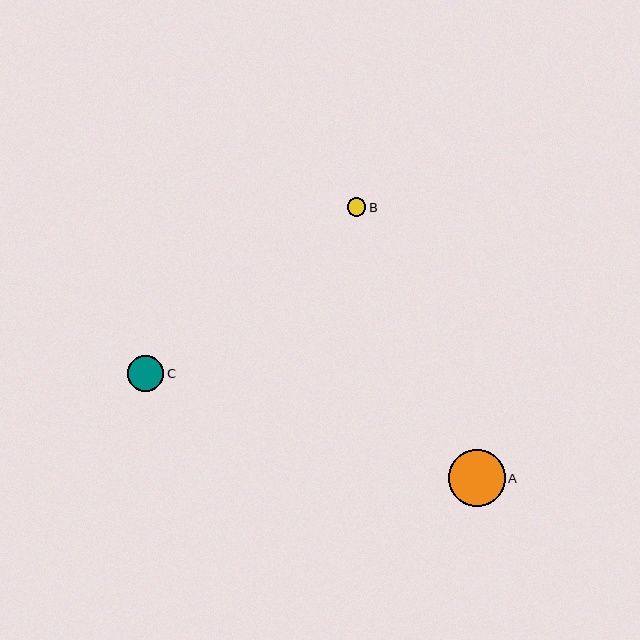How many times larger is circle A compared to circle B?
Circle A is approximately 3.0 times the size of circle B.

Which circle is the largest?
Circle A is the largest with a size of approximately 57 pixels.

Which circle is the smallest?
Circle B is the smallest with a size of approximately 19 pixels.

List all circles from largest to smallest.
From largest to smallest: A, C, B.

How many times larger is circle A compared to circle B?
Circle A is approximately 3.0 times the size of circle B.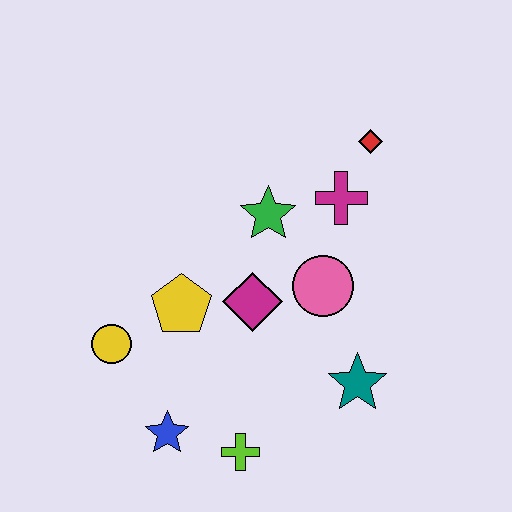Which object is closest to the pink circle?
The magenta diamond is closest to the pink circle.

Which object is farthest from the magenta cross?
The blue star is farthest from the magenta cross.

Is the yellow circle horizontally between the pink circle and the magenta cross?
No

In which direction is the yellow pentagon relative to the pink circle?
The yellow pentagon is to the left of the pink circle.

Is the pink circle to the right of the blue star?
Yes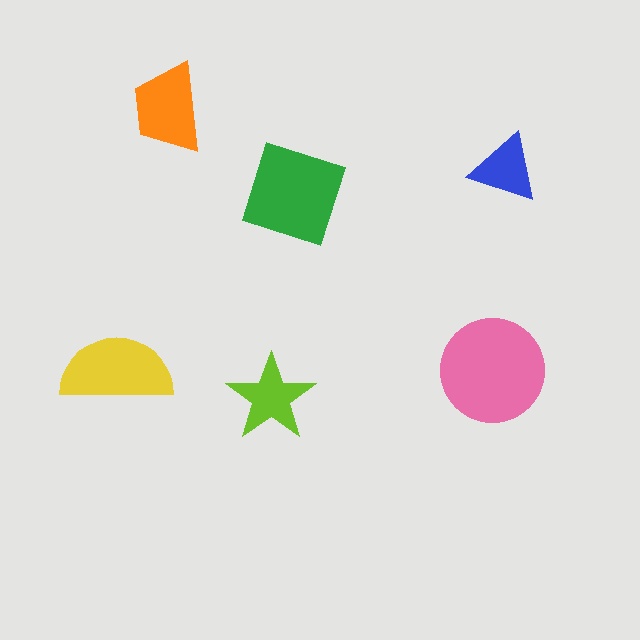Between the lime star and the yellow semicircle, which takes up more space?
The yellow semicircle.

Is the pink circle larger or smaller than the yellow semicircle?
Larger.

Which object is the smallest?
The blue triangle.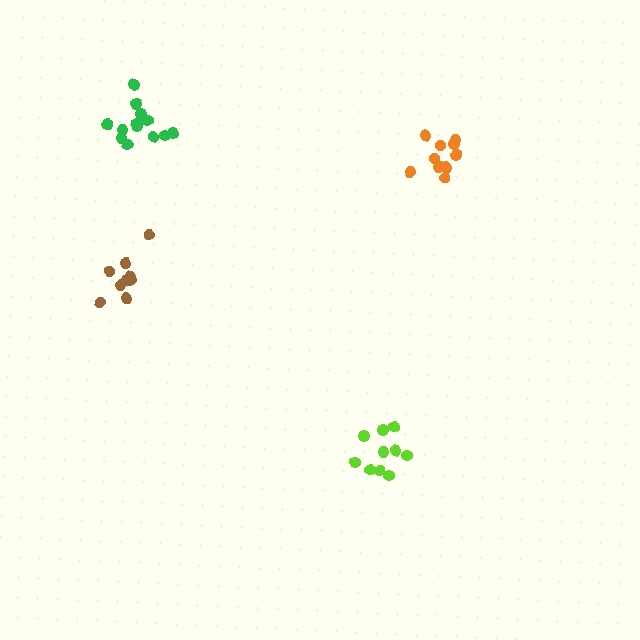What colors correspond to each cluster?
The clusters are colored: lime, brown, orange, green.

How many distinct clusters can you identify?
There are 4 distinct clusters.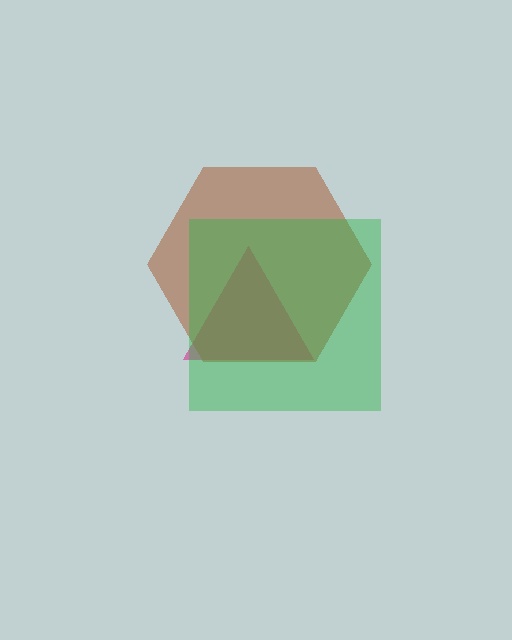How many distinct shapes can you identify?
There are 3 distinct shapes: a magenta triangle, a brown hexagon, a green square.